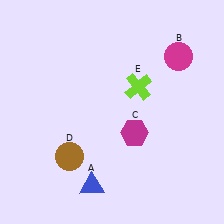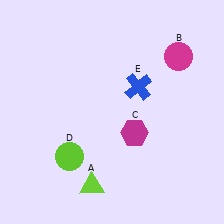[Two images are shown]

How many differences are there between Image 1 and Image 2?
There are 3 differences between the two images.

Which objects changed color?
A changed from blue to lime. D changed from brown to lime. E changed from lime to blue.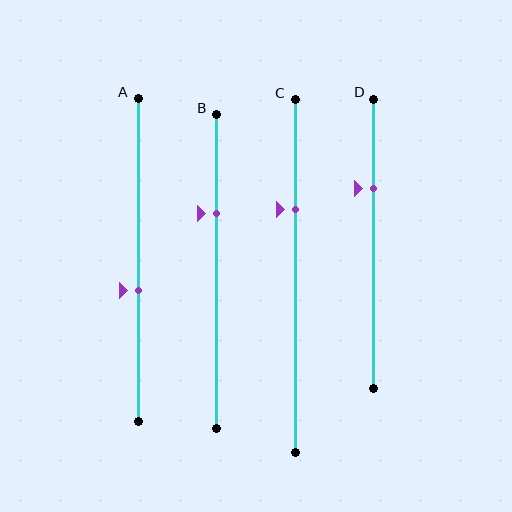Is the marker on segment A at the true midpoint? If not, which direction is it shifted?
No, the marker on segment A is shifted downward by about 9% of the segment length.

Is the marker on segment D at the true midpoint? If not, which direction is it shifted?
No, the marker on segment D is shifted upward by about 19% of the segment length.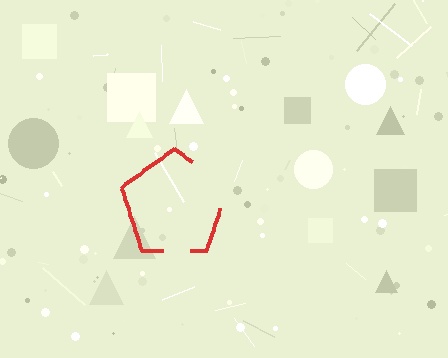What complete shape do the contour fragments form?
The contour fragments form a pentagon.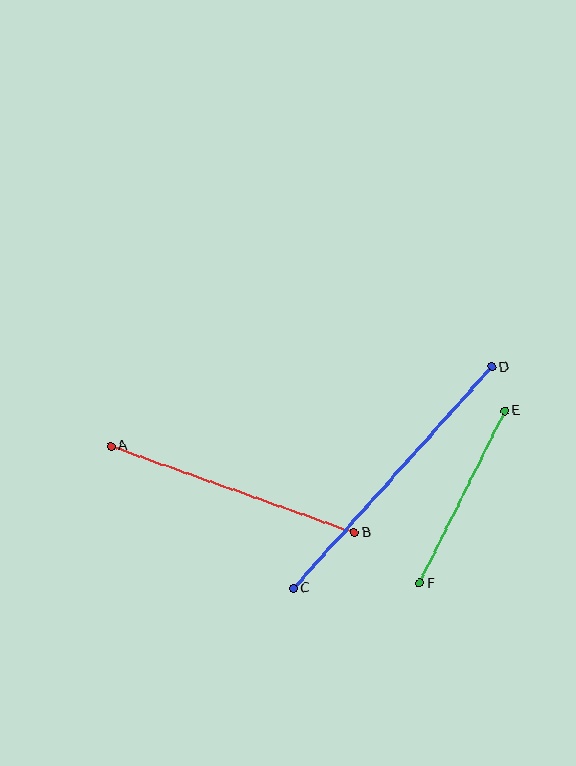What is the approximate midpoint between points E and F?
The midpoint is at approximately (462, 497) pixels.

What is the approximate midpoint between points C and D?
The midpoint is at approximately (392, 477) pixels.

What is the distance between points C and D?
The distance is approximately 297 pixels.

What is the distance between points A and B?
The distance is approximately 258 pixels.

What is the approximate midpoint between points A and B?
The midpoint is at approximately (232, 489) pixels.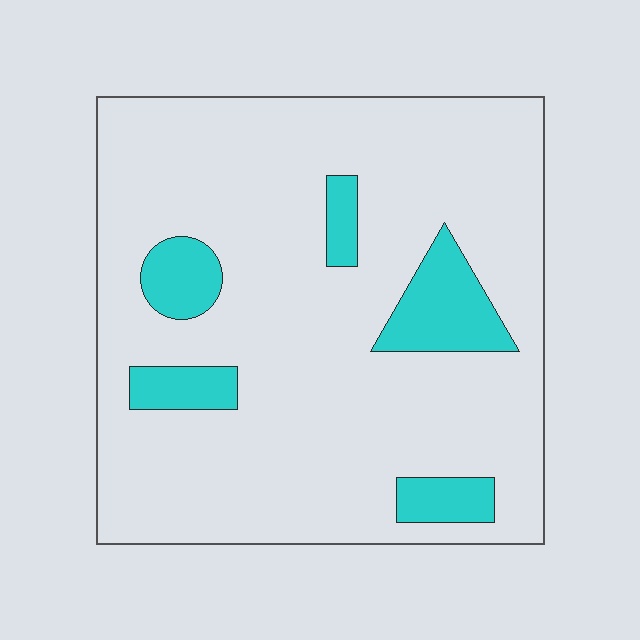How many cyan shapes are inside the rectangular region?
5.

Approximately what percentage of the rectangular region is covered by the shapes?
Approximately 15%.